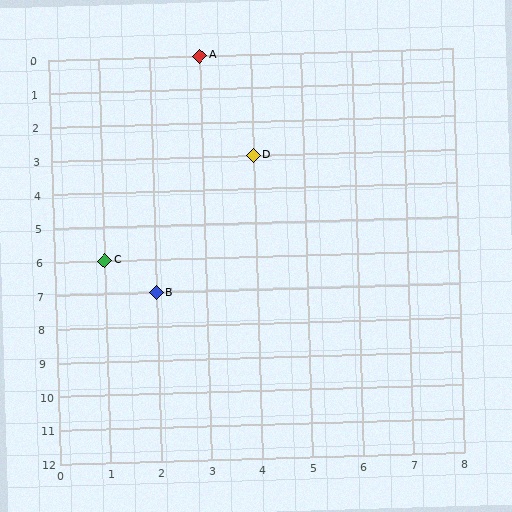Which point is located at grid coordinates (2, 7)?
Point B is at (2, 7).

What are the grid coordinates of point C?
Point C is at grid coordinates (1, 6).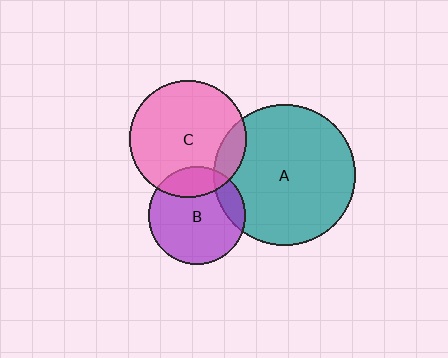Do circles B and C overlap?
Yes.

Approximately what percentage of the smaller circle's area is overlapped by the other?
Approximately 20%.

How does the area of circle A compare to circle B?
Approximately 2.1 times.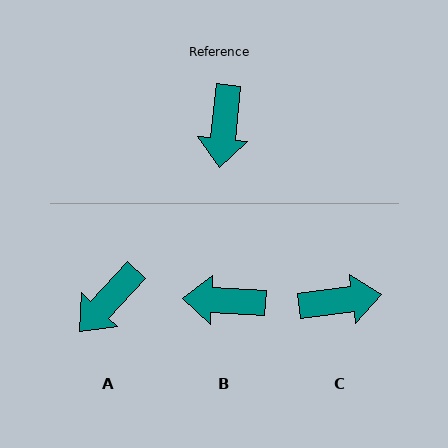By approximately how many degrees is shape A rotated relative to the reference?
Approximately 37 degrees clockwise.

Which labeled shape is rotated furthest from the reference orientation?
C, about 104 degrees away.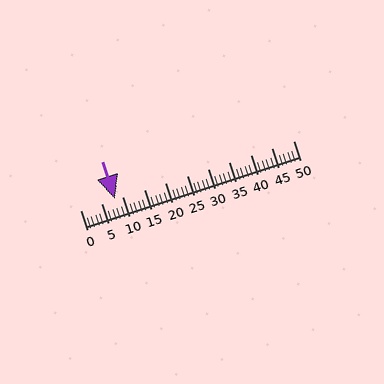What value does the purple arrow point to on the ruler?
The purple arrow points to approximately 8.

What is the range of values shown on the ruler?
The ruler shows values from 0 to 50.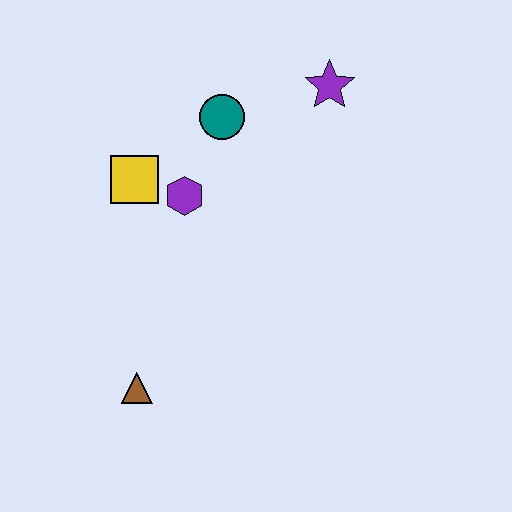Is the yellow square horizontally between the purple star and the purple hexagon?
No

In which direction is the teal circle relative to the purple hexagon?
The teal circle is above the purple hexagon.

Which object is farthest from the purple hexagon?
The brown triangle is farthest from the purple hexagon.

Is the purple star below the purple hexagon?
No